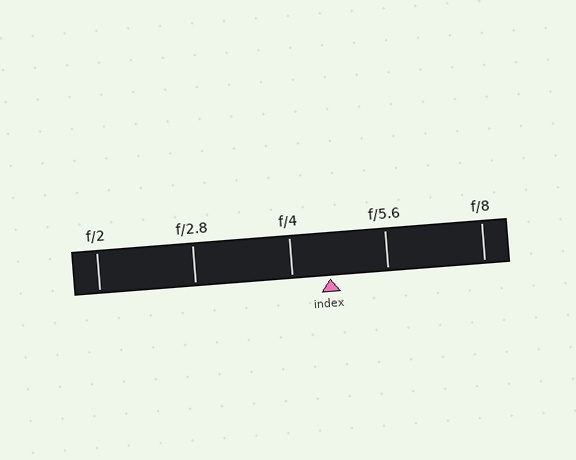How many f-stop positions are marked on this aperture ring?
There are 5 f-stop positions marked.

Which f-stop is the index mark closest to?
The index mark is closest to f/4.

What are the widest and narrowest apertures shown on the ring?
The widest aperture shown is f/2 and the narrowest is f/8.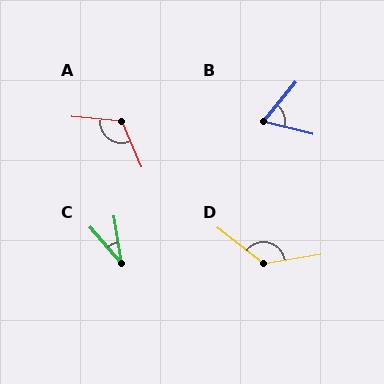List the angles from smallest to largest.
C (31°), B (66°), A (119°), D (133°).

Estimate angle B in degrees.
Approximately 66 degrees.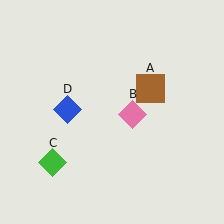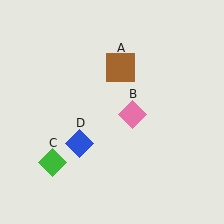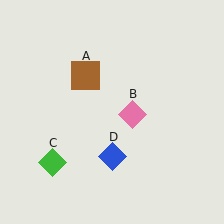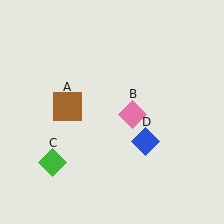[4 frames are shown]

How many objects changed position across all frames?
2 objects changed position: brown square (object A), blue diamond (object D).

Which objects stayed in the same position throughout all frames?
Pink diamond (object B) and green diamond (object C) remained stationary.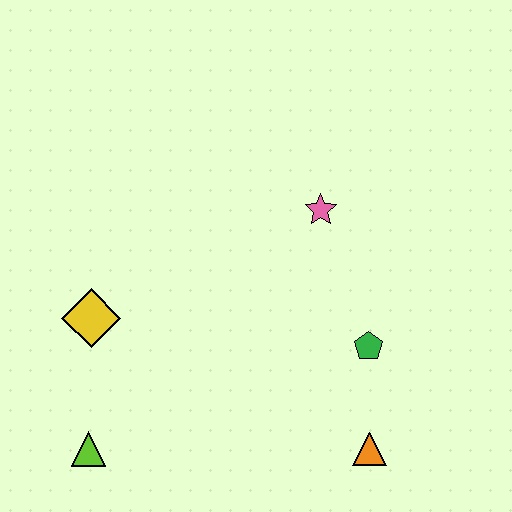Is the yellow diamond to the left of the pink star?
Yes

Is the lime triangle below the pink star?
Yes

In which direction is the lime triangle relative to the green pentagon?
The lime triangle is to the left of the green pentagon.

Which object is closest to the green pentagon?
The orange triangle is closest to the green pentagon.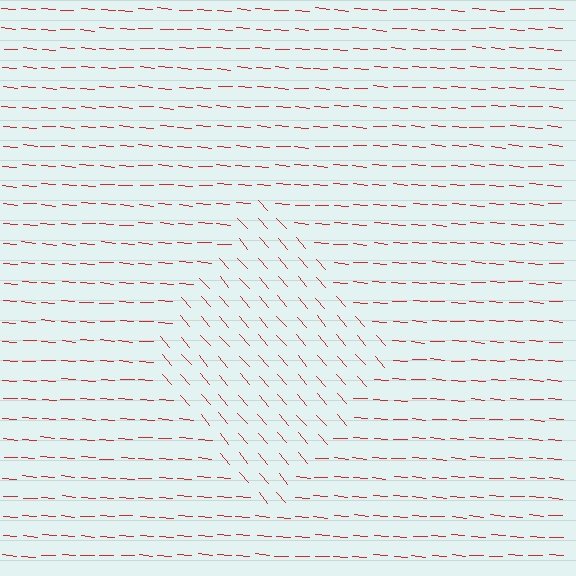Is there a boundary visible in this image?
Yes, there is a texture boundary formed by a change in line orientation.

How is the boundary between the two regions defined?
The boundary is defined purely by a change in line orientation (approximately 45 degrees difference). All lines are the same color and thickness.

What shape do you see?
I see a diamond.